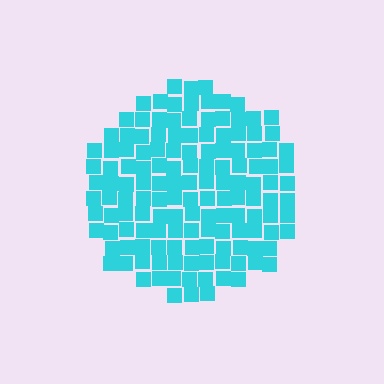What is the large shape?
The large shape is a circle.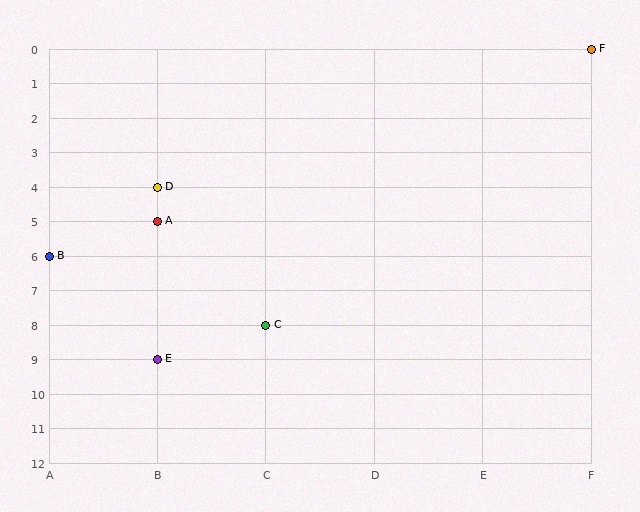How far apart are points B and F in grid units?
Points B and F are 5 columns and 6 rows apart (about 7.8 grid units diagonally).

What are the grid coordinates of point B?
Point B is at grid coordinates (A, 6).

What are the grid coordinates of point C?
Point C is at grid coordinates (C, 8).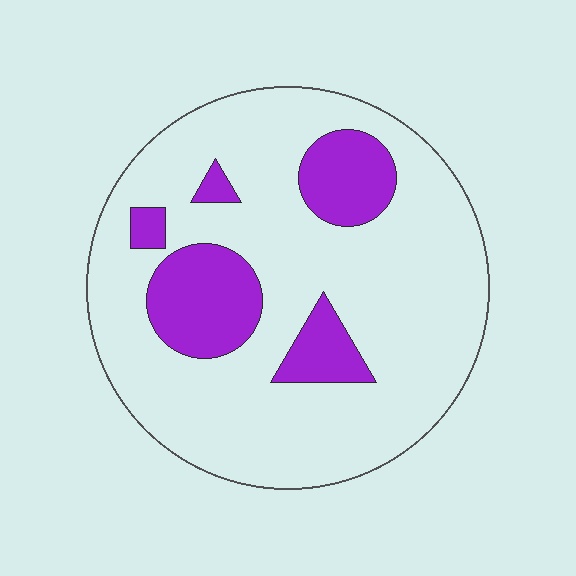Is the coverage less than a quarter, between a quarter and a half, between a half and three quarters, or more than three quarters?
Less than a quarter.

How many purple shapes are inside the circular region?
5.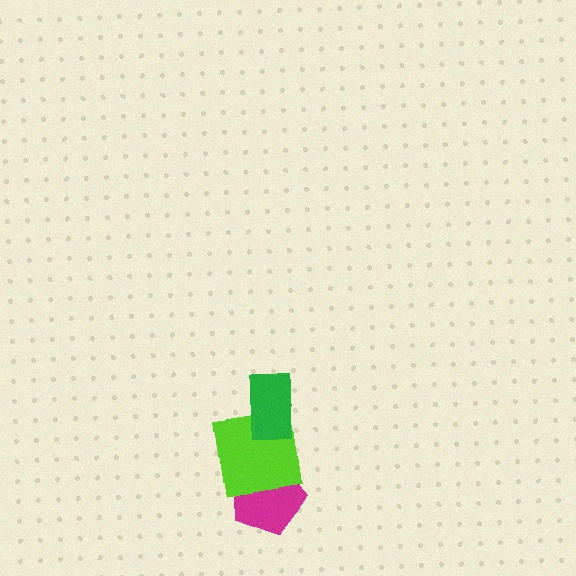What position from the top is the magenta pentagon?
The magenta pentagon is 3rd from the top.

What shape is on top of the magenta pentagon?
The lime square is on top of the magenta pentagon.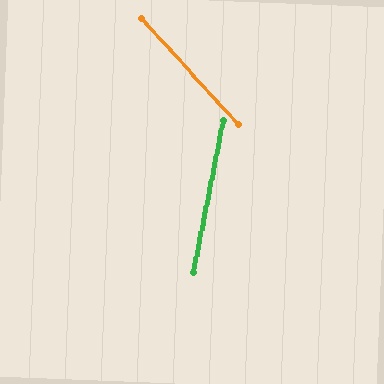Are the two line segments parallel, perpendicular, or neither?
Neither parallel nor perpendicular — they differ by about 53°.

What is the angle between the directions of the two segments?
Approximately 53 degrees.